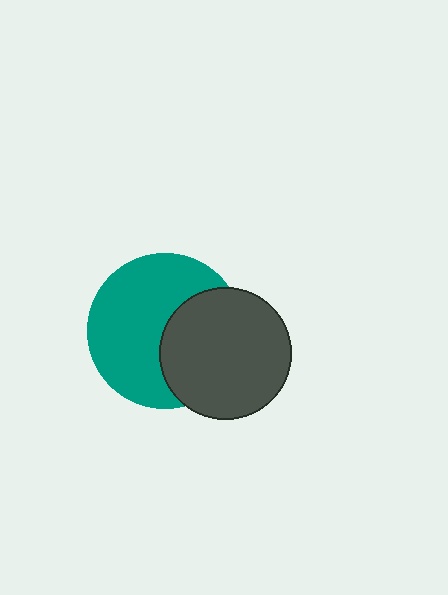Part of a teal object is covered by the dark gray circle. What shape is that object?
It is a circle.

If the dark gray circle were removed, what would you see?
You would see the complete teal circle.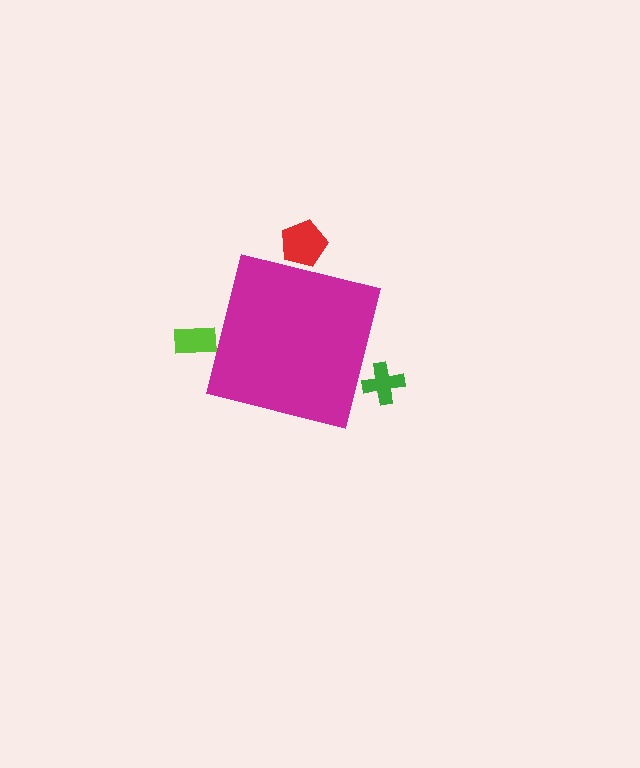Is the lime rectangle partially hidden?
Yes, the lime rectangle is partially hidden behind the magenta square.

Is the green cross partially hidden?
Yes, the green cross is partially hidden behind the magenta square.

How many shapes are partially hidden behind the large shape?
3 shapes are partially hidden.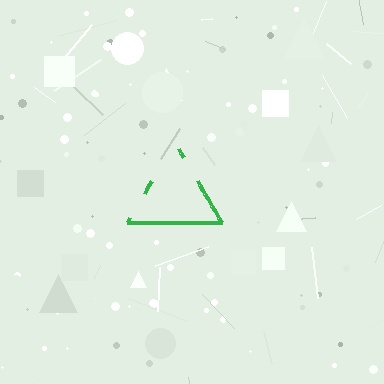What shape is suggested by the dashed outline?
The dashed outline suggests a triangle.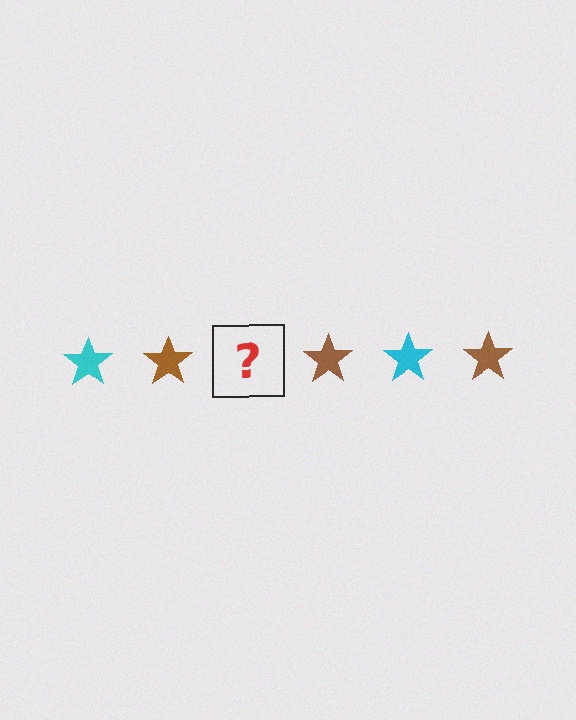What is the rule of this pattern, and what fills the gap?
The rule is that the pattern cycles through cyan, brown stars. The gap should be filled with a cyan star.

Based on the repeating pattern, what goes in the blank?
The blank should be a cyan star.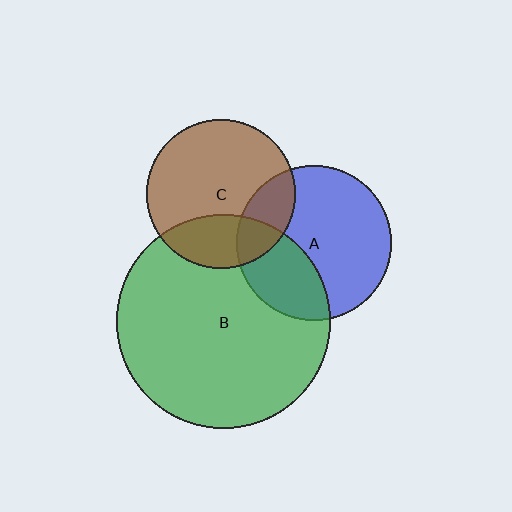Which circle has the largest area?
Circle B (green).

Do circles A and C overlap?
Yes.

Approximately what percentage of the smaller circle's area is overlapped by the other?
Approximately 20%.